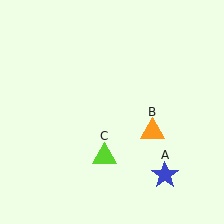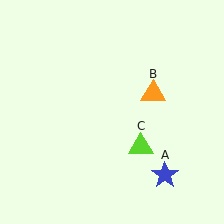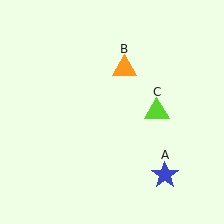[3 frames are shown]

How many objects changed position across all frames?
2 objects changed position: orange triangle (object B), lime triangle (object C).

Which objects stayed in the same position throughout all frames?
Blue star (object A) remained stationary.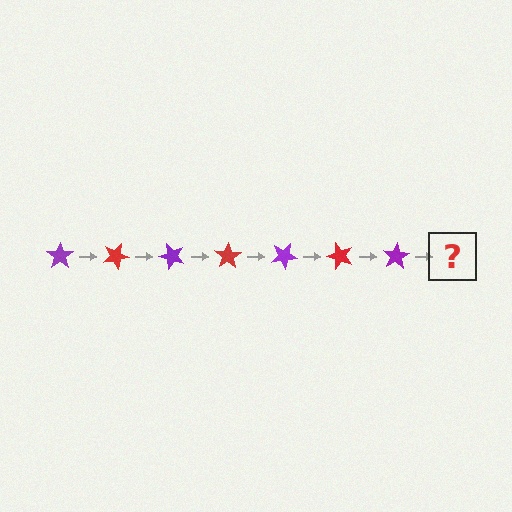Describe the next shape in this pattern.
It should be a red star, rotated 175 degrees from the start.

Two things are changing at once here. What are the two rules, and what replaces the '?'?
The two rules are that it rotates 25 degrees each step and the color cycles through purple and red. The '?' should be a red star, rotated 175 degrees from the start.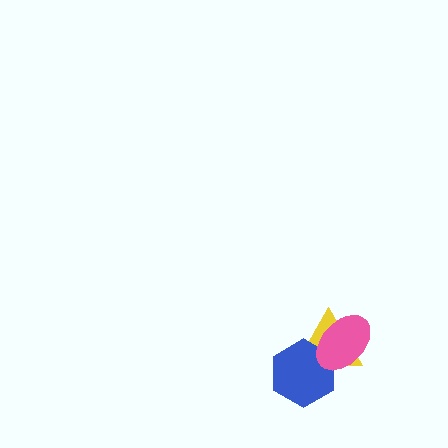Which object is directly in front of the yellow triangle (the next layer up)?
The blue hexagon is directly in front of the yellow triangle.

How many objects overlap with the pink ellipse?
2 objects overlap with the pink ellipse.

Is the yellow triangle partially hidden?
Yes, it is partially covered by another shape.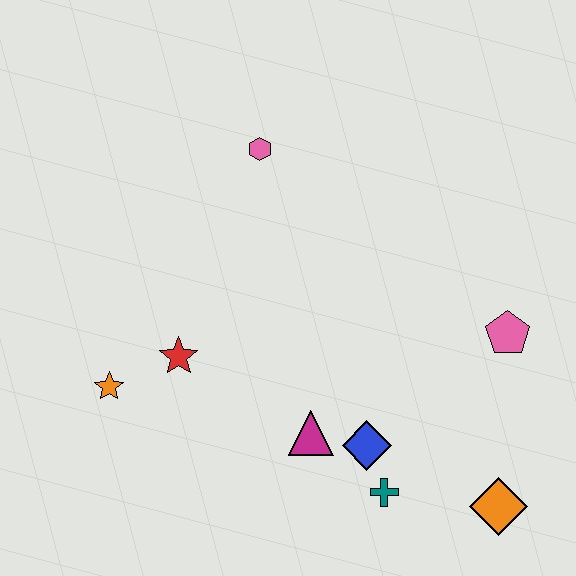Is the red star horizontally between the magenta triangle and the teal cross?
No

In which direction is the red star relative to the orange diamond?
The red star is to the left of the orange diamond.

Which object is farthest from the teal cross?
The pink hexagon is farthest from the teal cross.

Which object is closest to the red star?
The orange star is closest to the red star.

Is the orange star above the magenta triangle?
Yes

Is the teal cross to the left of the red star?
No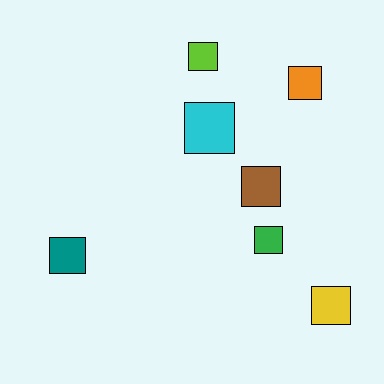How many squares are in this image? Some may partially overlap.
There are 7 squares.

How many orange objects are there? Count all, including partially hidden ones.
There is 1 orange object.